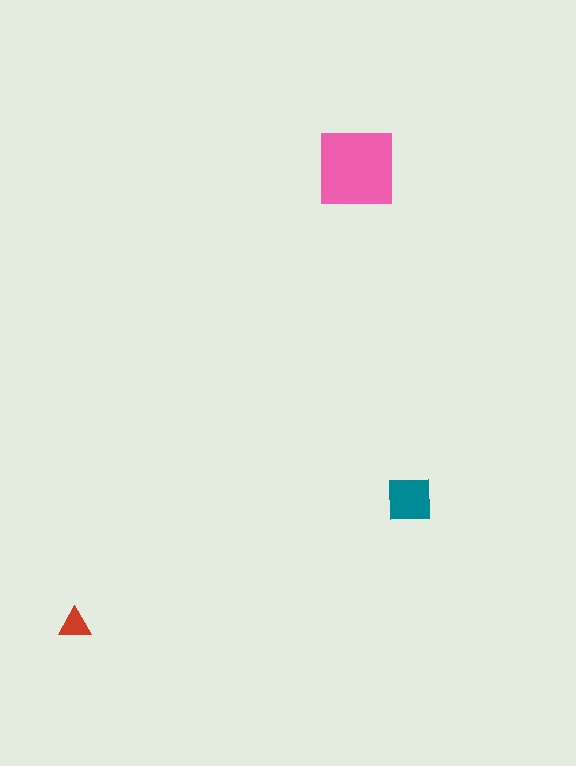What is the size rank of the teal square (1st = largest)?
2nd.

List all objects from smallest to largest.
The red triangle, the teal square, the pink square.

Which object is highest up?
The pink square is topmost.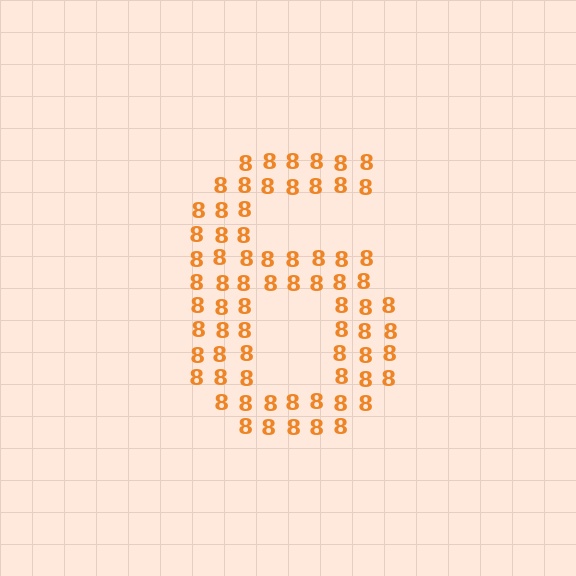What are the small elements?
The small elements are digit 8's.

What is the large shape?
The large shape is the digit 6.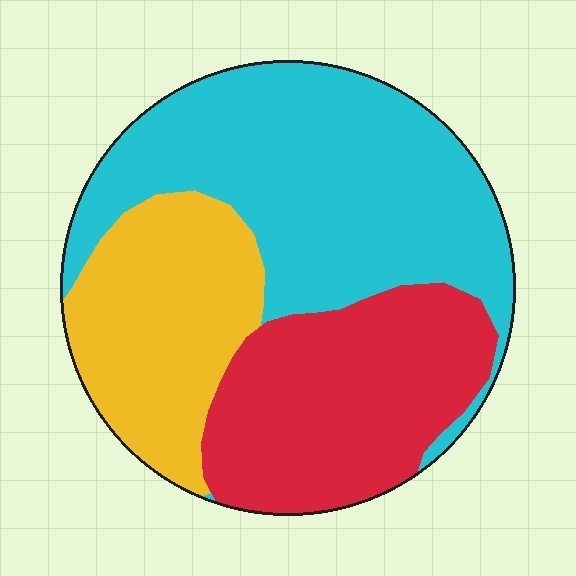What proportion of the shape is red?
Red takes up about one third (1/3) of the shape.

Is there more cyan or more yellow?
Cyan.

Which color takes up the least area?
Yellow, at roughly 25%.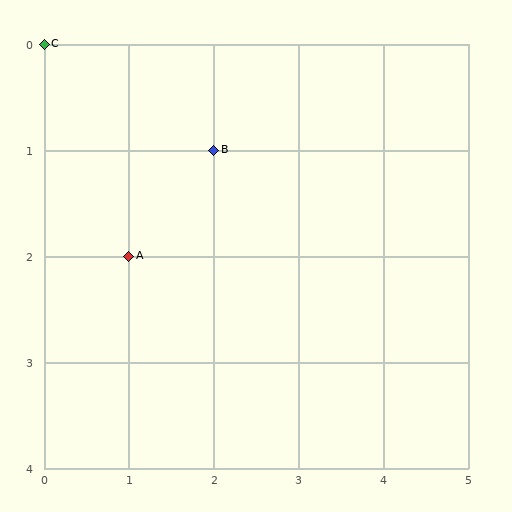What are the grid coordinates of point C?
Point C is at grid coordinates (0, 0).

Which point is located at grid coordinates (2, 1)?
Point B is at (2, 1).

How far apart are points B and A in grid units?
Points B and A are 1 column and 1 row apart (about 1.4 grid units diagonally).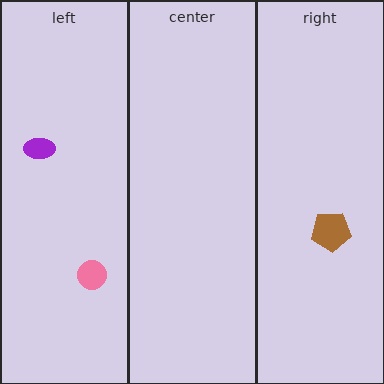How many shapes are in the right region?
1.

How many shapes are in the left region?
2.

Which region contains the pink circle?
The left region.